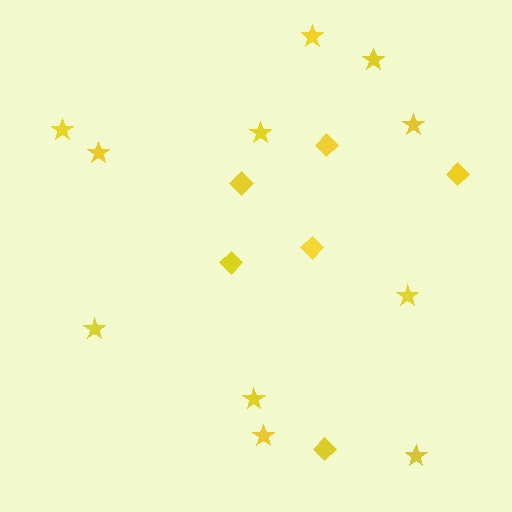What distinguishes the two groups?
There are 2 groups: one group of diamonds (6) and one group of stars (11).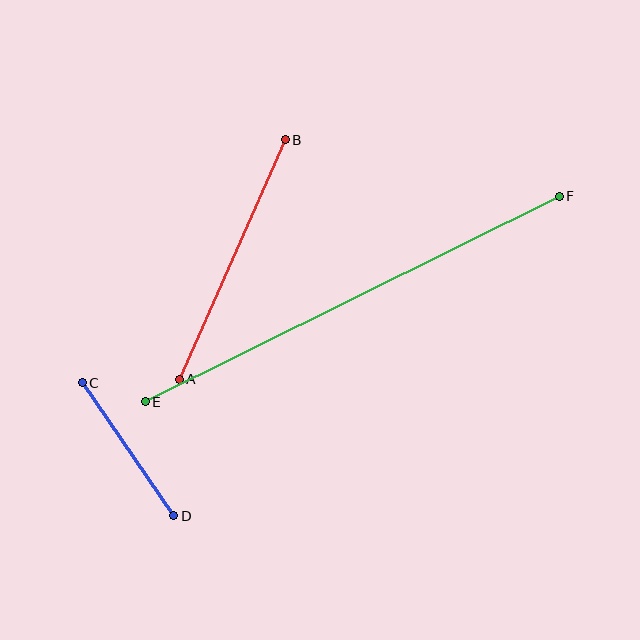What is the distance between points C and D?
The distance is approximately 162 pixels.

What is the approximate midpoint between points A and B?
The midpoint is at approximately (232, 259) pixels.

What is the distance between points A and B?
The distance is approximately 262 pixels.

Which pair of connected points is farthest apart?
Points E and F are farthest apart.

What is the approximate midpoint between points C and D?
The midpoint is at approximately (128, 449) pixels.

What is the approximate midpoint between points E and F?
The midpoint is at approximately (352, 299) pixels.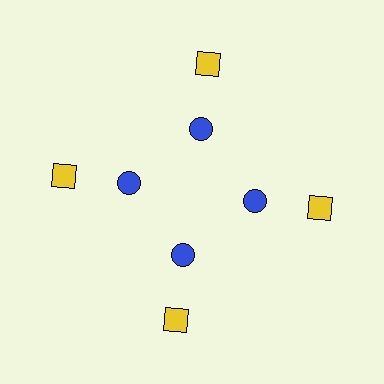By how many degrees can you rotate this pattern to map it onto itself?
The pattern maps onto itself every 90 degrees of rotation.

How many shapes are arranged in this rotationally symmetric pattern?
There are 8 shapes, arranged in 4 groups of 2.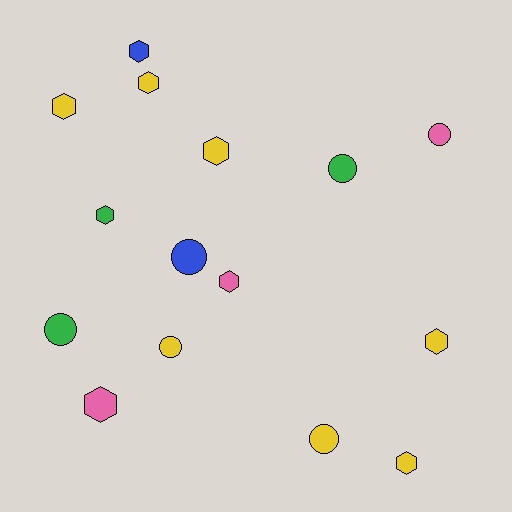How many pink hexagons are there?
There are 2 pink hexagons.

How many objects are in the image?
There are 15 objects.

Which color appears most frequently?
Yellow, with 7 objects.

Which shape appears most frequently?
Hexagon, with 9 objects.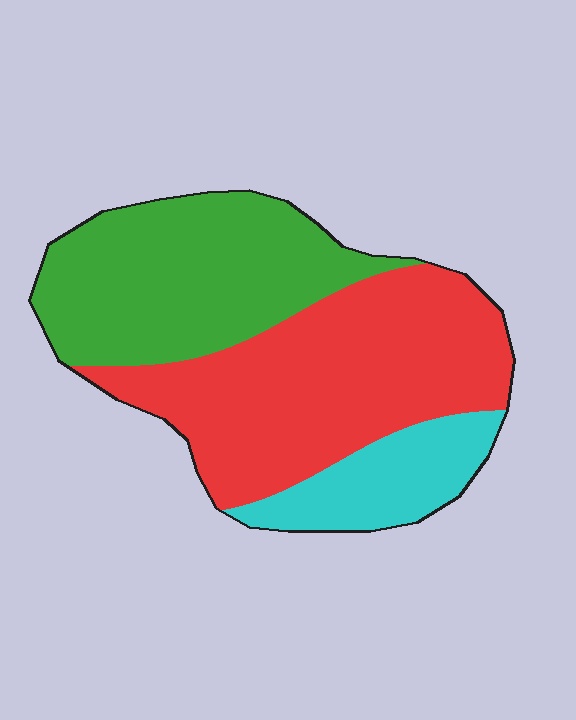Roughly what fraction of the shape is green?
Green covers roughly 35% of the shape.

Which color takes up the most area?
Red, at roughly 45%.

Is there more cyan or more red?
Red.